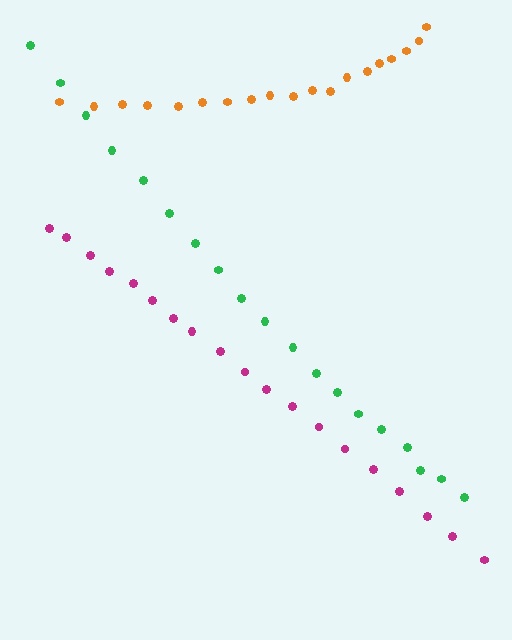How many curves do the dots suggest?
There are 3 distinct paths.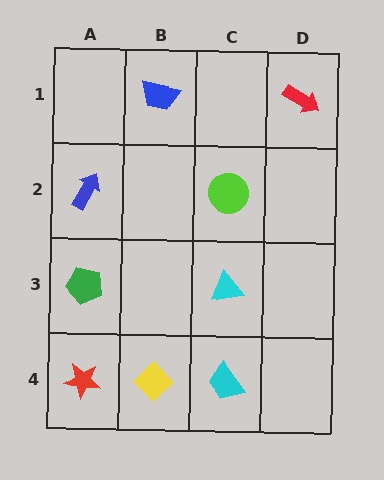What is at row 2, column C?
A lime circle.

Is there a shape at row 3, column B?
No, that cell is empty.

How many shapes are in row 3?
2 shapes.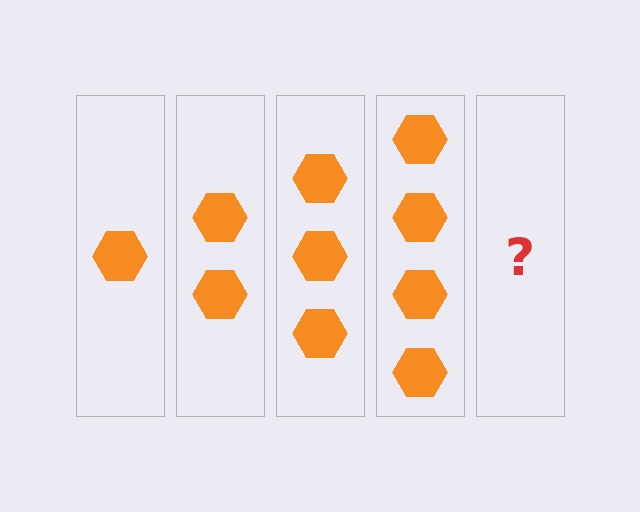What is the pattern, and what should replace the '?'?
The pattern is that each step adds one more hexagon. The '?' should be 5 hexagons.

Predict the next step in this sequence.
The next step is 5 hexagons.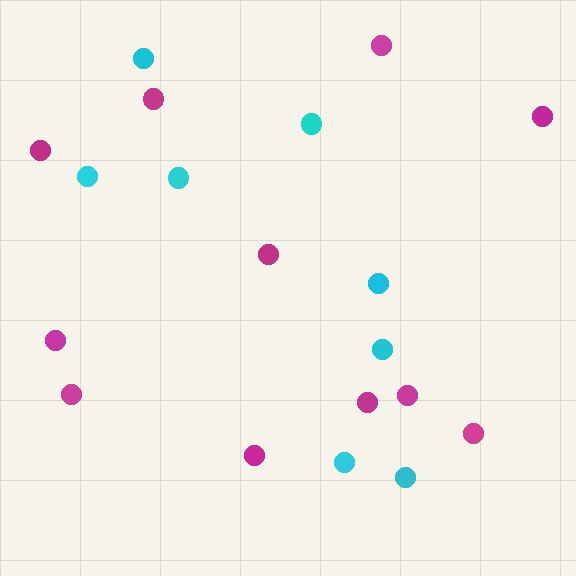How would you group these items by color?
There are 2 groups: one group of cyan circles (8) and one group of magenta circles (11).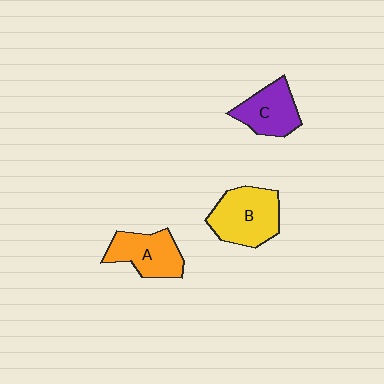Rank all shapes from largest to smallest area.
From largest to smallest: B (yellow), A (orange), C (purple).